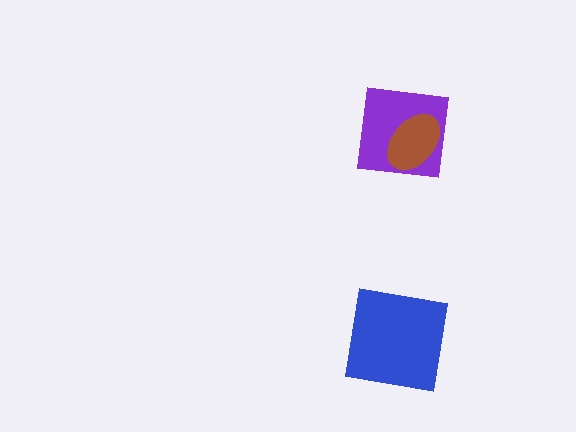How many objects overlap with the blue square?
0 objects overlap with the blue square.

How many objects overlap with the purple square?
1 object overlaps with the purple square.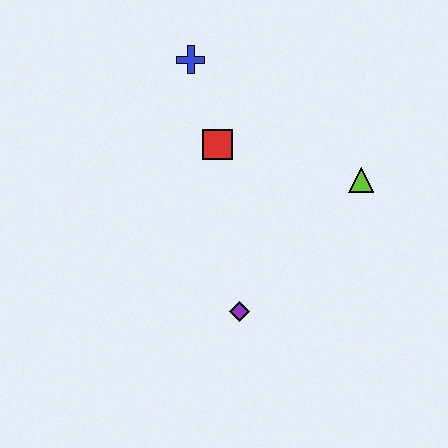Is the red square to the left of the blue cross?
No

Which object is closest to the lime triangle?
The red square is closest to the lime triangle.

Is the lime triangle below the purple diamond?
No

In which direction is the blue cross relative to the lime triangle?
The blue cross is to the left of the lime triangle.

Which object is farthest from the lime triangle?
The blue cross is farthest from the lime triangle.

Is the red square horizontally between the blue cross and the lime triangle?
Yes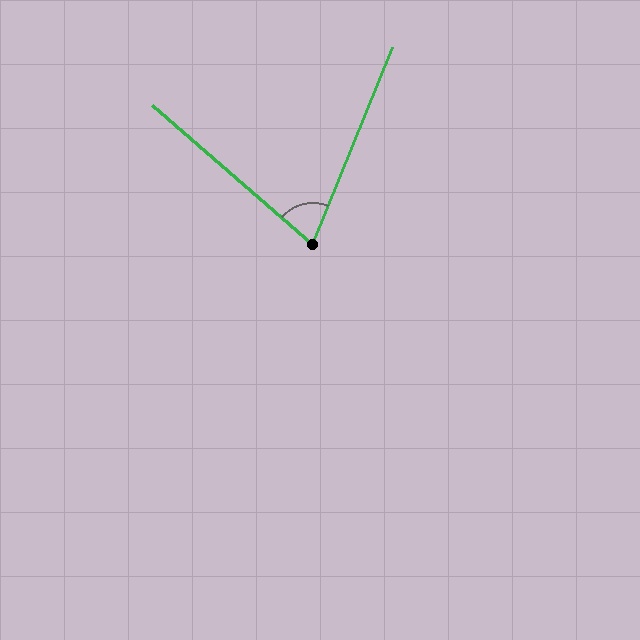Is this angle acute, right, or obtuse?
It is acute.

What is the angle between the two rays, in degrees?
Approximately 71 degrees.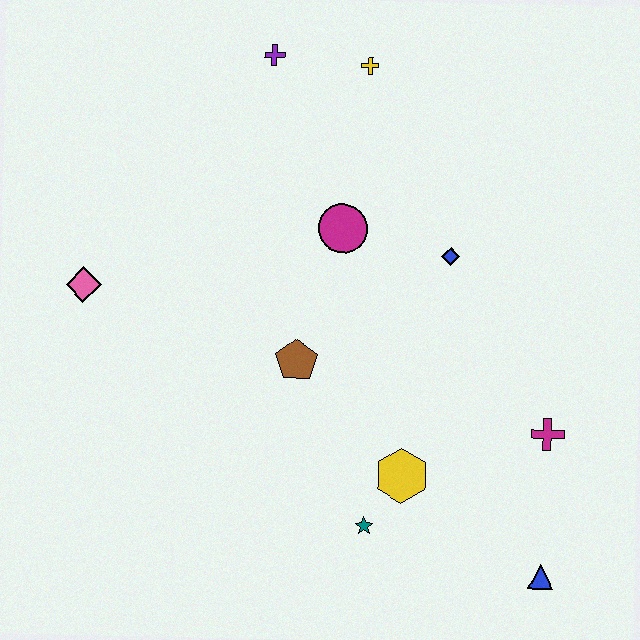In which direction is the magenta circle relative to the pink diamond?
The magenta circle is to the right of the pink diamond.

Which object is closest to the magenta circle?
The blue diamond is closest to the magenta circle.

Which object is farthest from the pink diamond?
The blue triangle is farthest from the pink diamond.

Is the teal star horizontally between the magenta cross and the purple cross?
Yes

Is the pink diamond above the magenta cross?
Yes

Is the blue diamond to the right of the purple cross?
Yes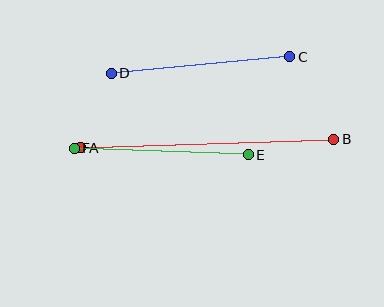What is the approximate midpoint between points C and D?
The midpoint is at approximately (201, 65) pixels.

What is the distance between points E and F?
The distance is approximately 174 pixels.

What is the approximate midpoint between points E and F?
The midpoint is at approximately (161, 151) pixels.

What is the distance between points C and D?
The distance is approximately 179 pixels.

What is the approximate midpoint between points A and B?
The midpoint is at approximately (207, 144) pixels.